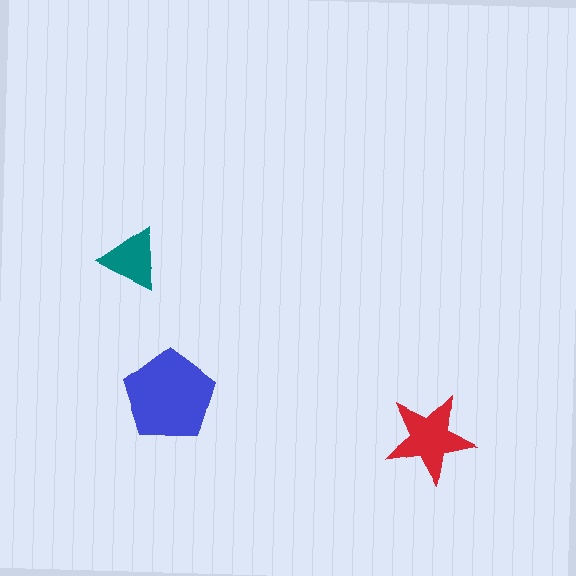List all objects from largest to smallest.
The blue pentagon, the red star, the teal triangle.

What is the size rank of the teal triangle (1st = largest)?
3rd.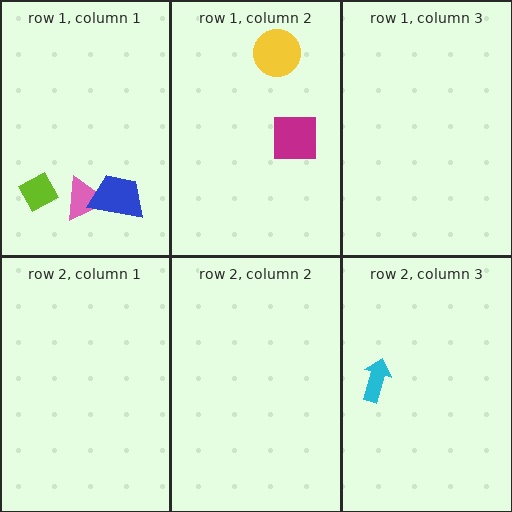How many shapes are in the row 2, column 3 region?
1.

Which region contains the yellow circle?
The row 1, column 2 region.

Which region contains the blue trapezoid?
The row 1, column 1 region.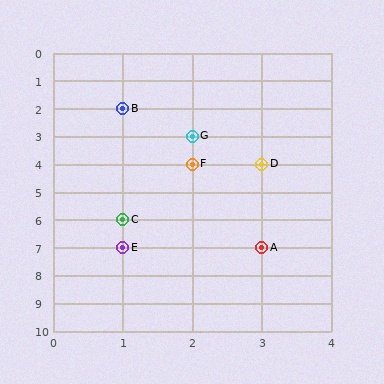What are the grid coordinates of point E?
Point E is at grid coordinates (1, 7).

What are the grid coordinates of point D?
Point D is at grid coordinates (3, 4).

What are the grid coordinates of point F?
Point F is at grid coordinates (2, 4).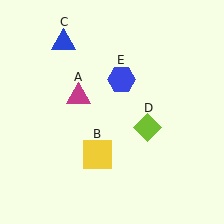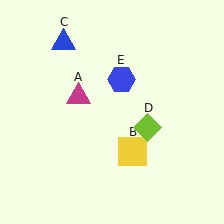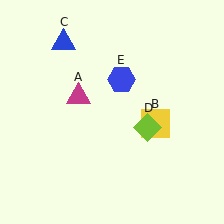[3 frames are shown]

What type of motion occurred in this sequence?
The yellow square (object B) rotated counterclockwise around the center of the scene.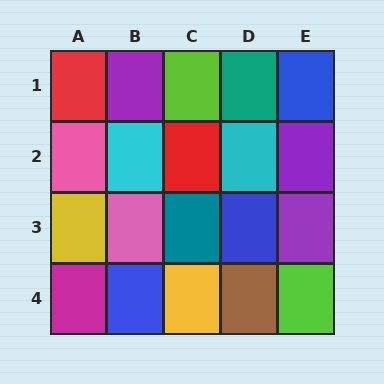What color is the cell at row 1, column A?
Red.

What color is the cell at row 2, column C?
Red.